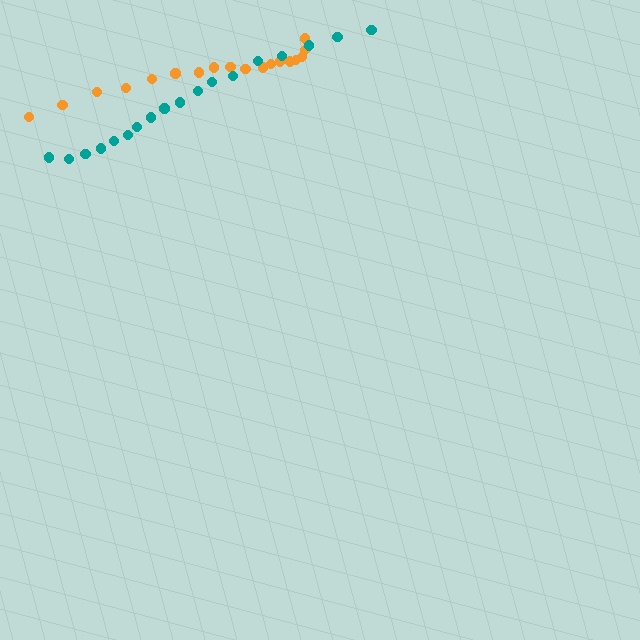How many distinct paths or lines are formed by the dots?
There are 2 distinct paths.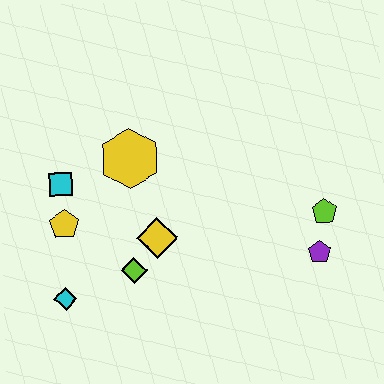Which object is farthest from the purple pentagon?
The cyan square is farthest from the purple pentagon.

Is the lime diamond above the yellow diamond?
No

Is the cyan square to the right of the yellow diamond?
No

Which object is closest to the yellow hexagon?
The cyan square is closest to the yellow hexagon.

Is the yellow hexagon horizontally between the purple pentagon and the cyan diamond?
Yes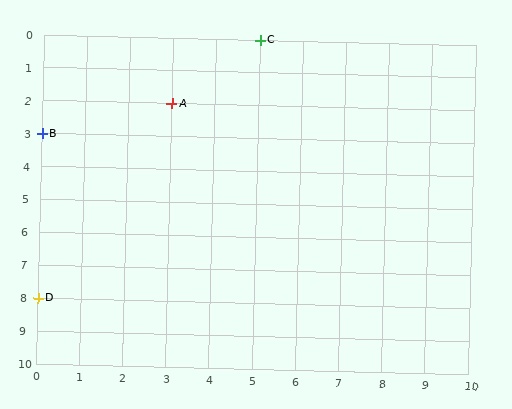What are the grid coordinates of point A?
Point A is at grid coordinates (3, 2).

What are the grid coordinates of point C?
Point C is at grid coordinates (5, 0).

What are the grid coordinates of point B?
Point B is at grid coordinates (0, 3).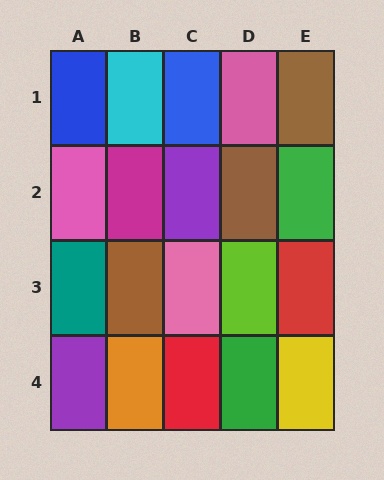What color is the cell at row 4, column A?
Purple.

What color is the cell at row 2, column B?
Magenta.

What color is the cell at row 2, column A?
Pink.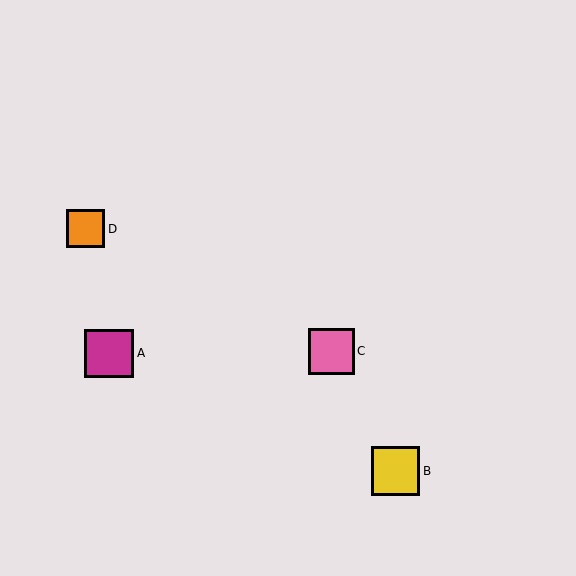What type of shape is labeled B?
Shape B is a yellow square.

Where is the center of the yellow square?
The center of the yellow square is at (395, 471).